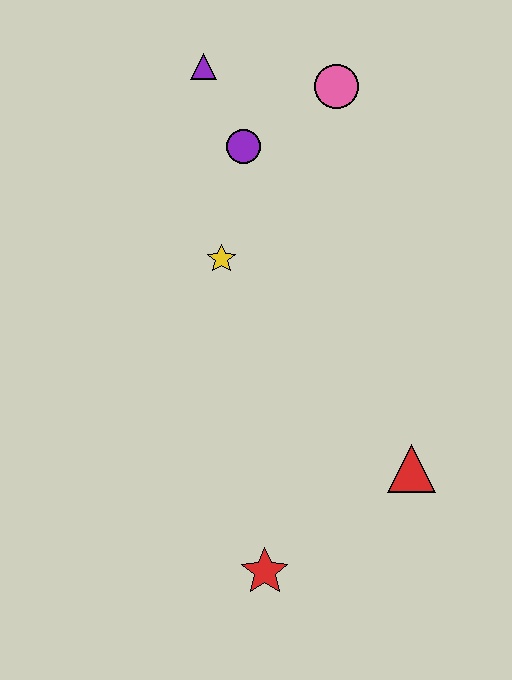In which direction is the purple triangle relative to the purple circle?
The purple triangle is above the purple circle.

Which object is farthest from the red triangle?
The purple triangle is farthest from the red triangle.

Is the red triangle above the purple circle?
No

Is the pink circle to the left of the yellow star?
No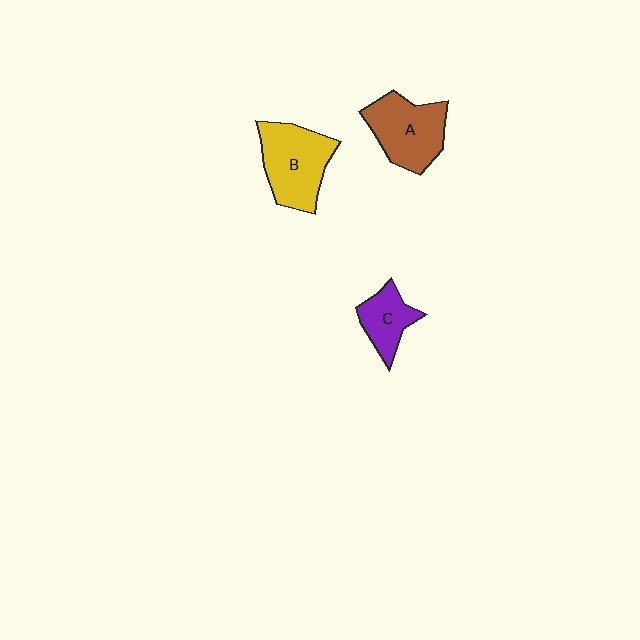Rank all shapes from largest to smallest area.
From largest to smallest: B (yellow), A (brown), C (purple).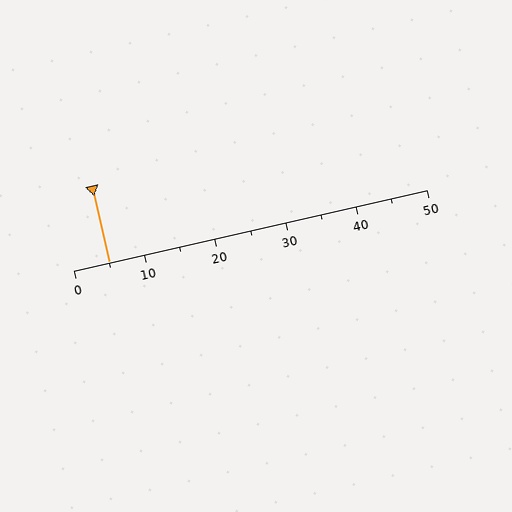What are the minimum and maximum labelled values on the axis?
The axis runs from 0 to 50.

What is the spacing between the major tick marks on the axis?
The major ticks are spaced 10 apart.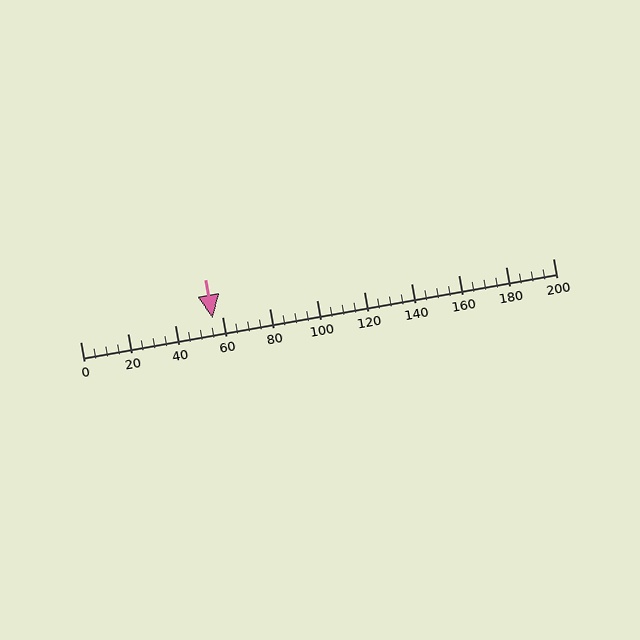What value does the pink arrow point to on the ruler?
The pink arrow points to approximately 56.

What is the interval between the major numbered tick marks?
The major tick marks are spaced 20 units apart.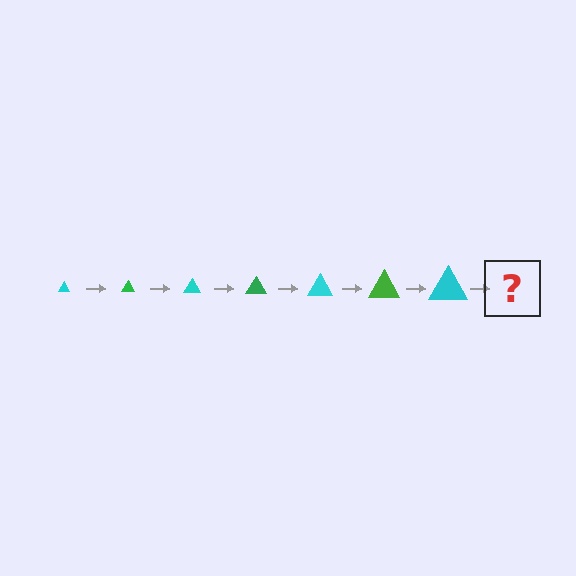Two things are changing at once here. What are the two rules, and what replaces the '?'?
The two rules are that the triangle grows larger each step and the color cycles through cyan and green. The '?' should be a green triangle, larger than the previous one.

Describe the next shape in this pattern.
It should be a green triangle, larger than the previous one.